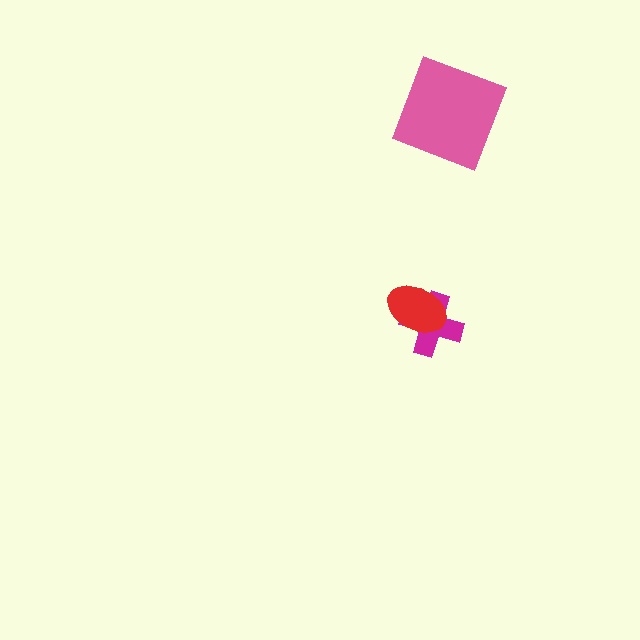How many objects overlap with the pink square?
0 objects overlap with the pink square.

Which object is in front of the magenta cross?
The red ellipse is in front of the magenta cross.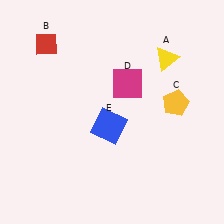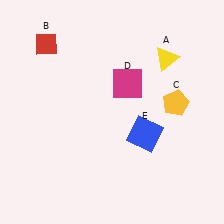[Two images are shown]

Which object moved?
The blue square (E) moved right.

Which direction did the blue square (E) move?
The blue square (E) moved right.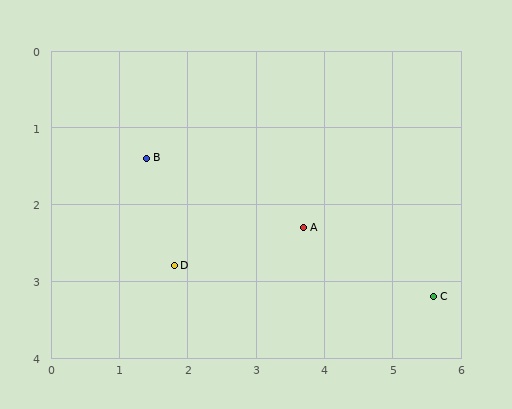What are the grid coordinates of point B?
Point B is at approximately (1.4, 1.4).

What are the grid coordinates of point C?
Point C is at approximately (5.6, 3.2).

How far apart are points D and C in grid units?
Points D and C are about 3.8 grid units apart.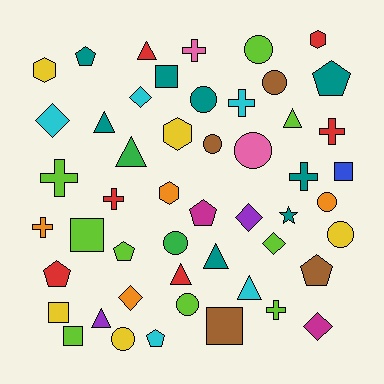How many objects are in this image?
There are 50 objects.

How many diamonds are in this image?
There are 6 diamonds.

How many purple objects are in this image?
There are 2 purple objects.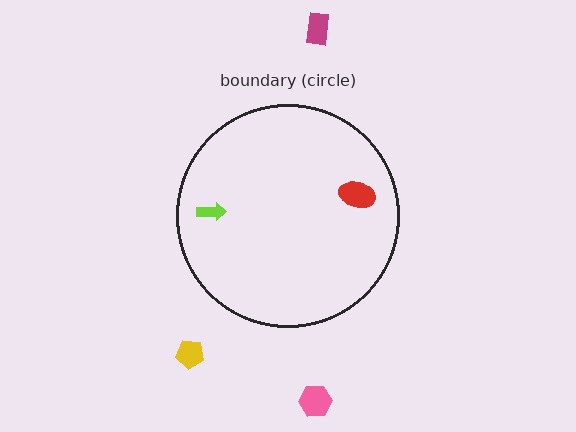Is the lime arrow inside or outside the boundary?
Inside.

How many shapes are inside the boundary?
2 inside, 3 outside.